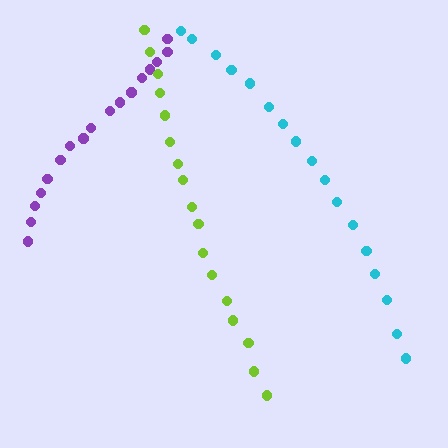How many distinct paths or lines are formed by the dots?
There are 3 distinct paths.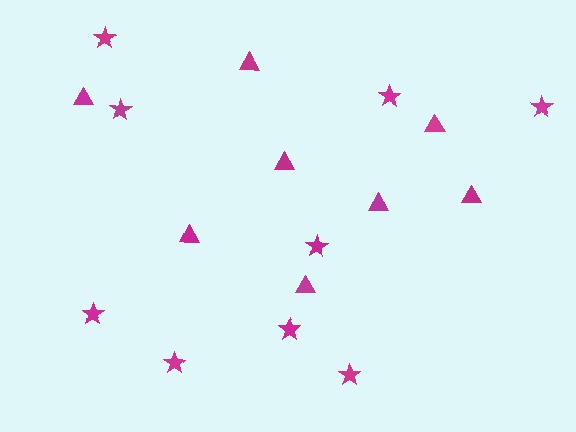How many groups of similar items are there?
There are 2 groups: one group of triangles (8) and one group of stars (9).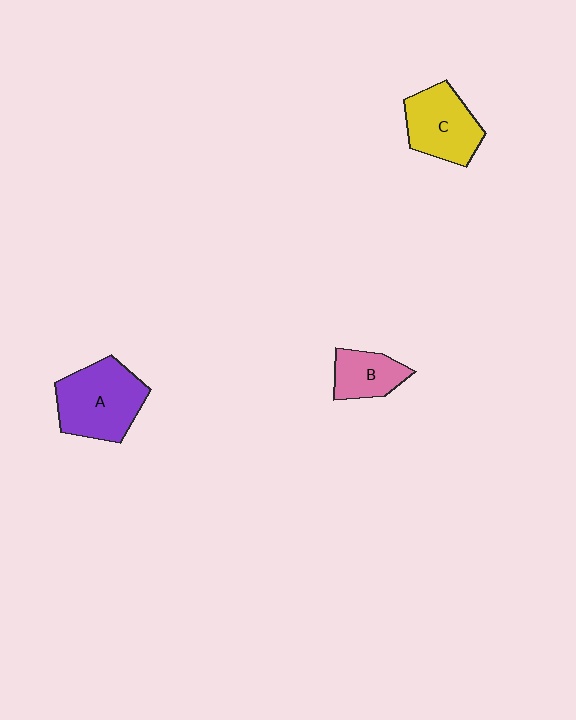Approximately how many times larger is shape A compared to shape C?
Approximately 1.2 times.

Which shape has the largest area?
Shape A (purple).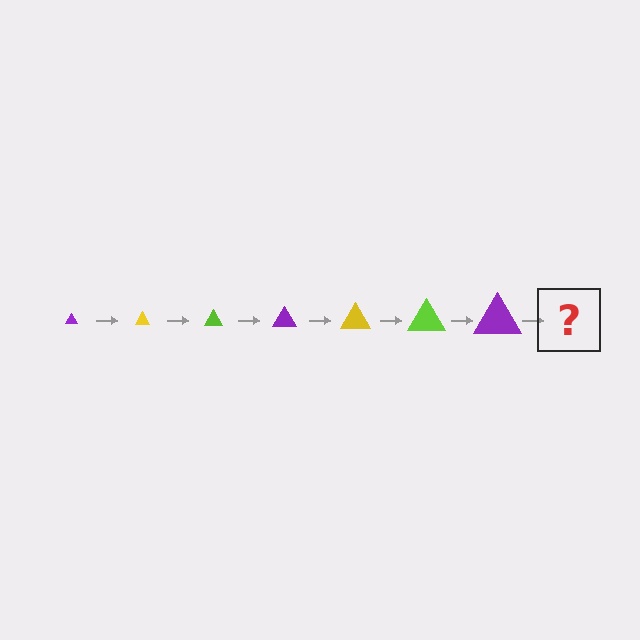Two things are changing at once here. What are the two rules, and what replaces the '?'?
The two rules are that the triangle grows larger each step and the color cycles through purple, yellow, and lime. The '?' should be a yellow triangle, larger than the previous one.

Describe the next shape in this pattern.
It should be a yellow triangle, larger than the previous one.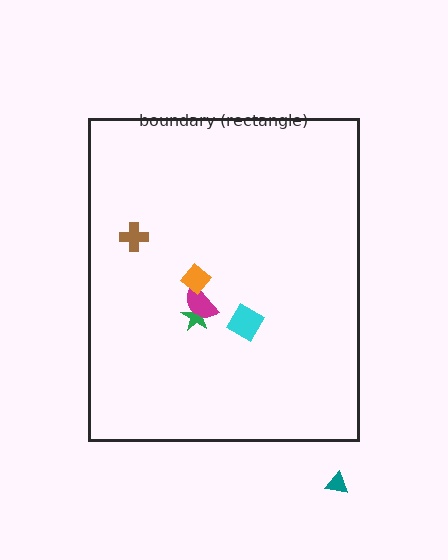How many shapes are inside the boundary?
5 inside, 1 outside.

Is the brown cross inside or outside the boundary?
Inside.